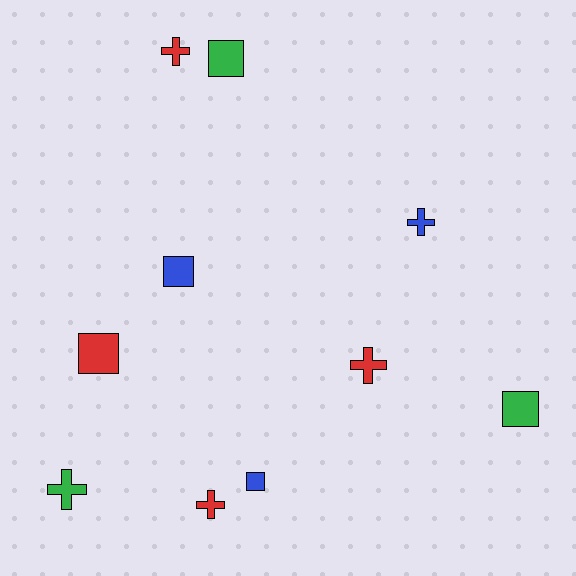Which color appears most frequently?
Red, with 4 objects.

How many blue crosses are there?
There is 1 blue cross.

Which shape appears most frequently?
Cross, with 5 objects.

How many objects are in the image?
There are 10 objects.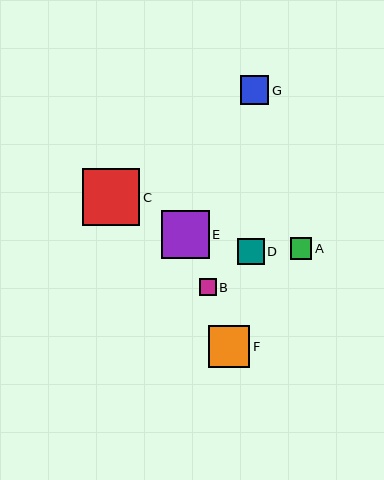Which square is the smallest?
Square B is the smallest with a size of approximately 17 pixels.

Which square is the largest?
Square C is the largest with a size of approximately 57 pixels.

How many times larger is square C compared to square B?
Square C is approximately 3.3 times the size of square B.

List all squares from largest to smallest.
From largest to smallest: C, E, F, G, D, A, B.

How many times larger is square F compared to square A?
Square F is approximately 1.9 times the size of square A.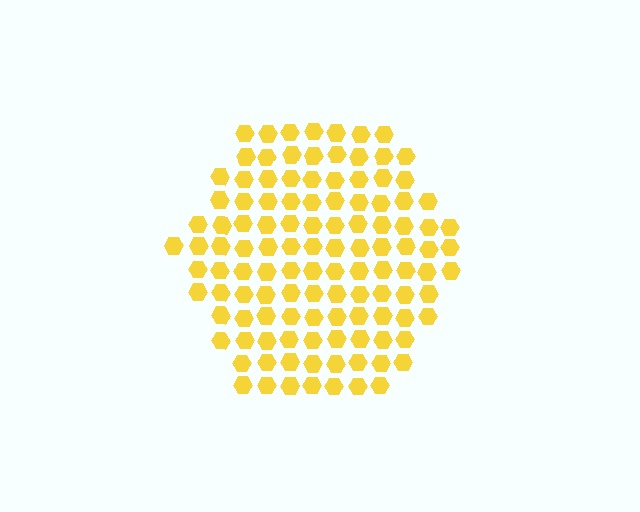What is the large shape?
The large shape is a hexagon.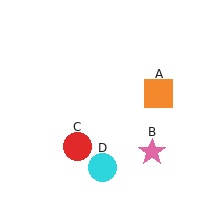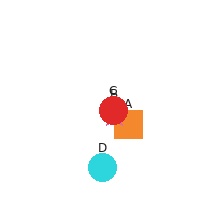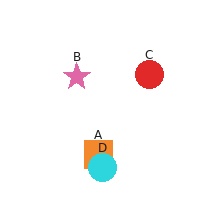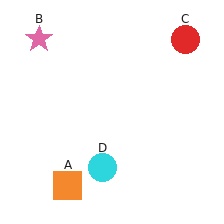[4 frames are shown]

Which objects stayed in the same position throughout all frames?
Cyan circle (object D) remained stationary.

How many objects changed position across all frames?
3 objects changed position: orange square (object A), pink star (object B), red circle (object C).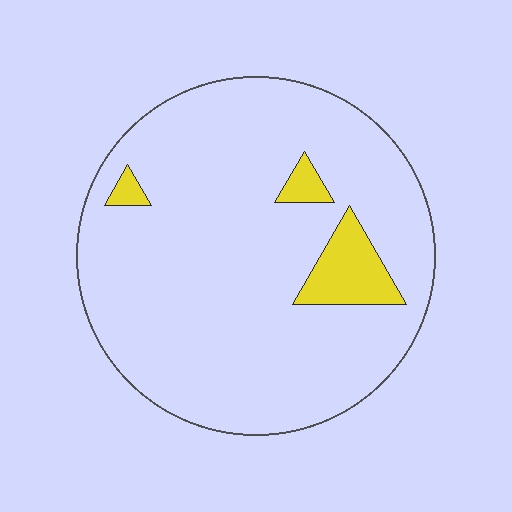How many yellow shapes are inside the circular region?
3.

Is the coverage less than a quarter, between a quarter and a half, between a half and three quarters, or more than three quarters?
Less than a quarter.